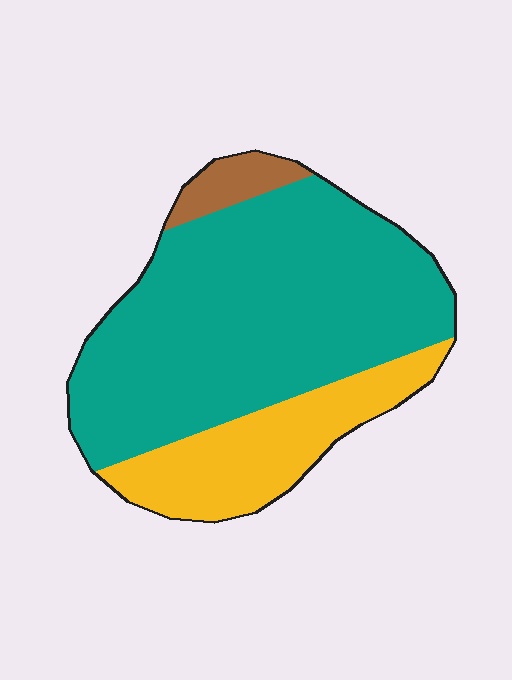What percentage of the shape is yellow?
Yellow covers around 25% of the shape.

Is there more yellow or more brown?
Yellow.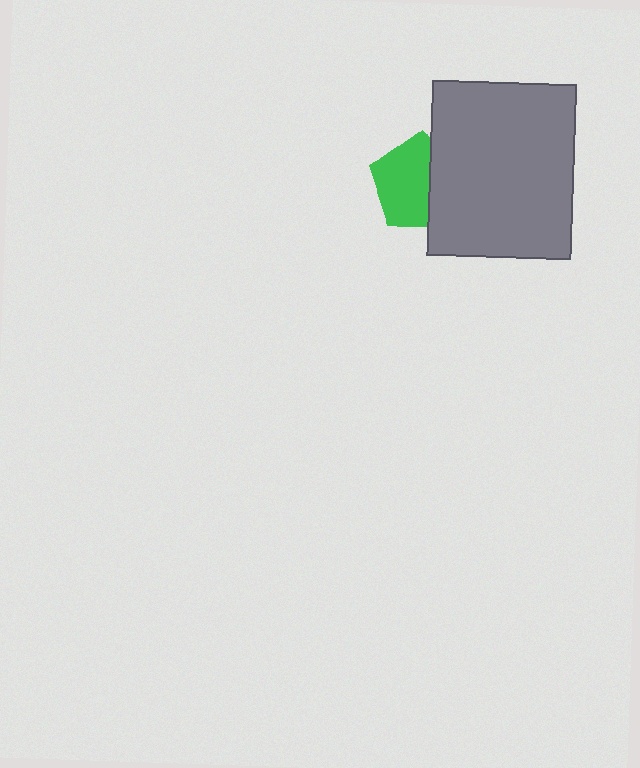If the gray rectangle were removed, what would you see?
You would see the complete green pentagon.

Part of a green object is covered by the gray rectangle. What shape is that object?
It is a pentagon.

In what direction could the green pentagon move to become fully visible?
The green pentagon could move left. That would shift it out from behind the gray rectangle entirely.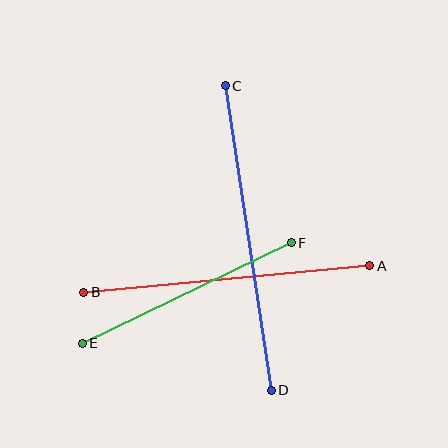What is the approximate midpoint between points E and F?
The midpoint is at approximately (187, 293) pixels.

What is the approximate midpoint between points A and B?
The midpoint is at approximately (227, 279) pixels.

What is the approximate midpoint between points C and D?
The midpoint is at approximately (248, 238) pixels.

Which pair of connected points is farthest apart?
Points C and D are farthest apart.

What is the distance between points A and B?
The distance is approximately 287 pixels.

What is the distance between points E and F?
The distance is approximately 231 pixels.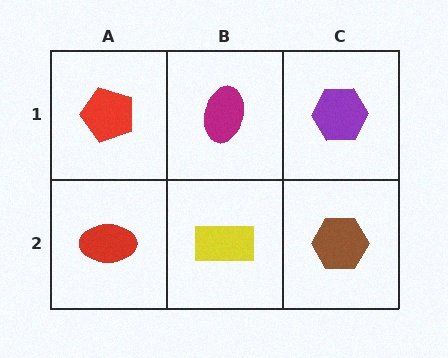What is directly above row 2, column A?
A red pentagon.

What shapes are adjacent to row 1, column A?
A red ellipse (row 2, column A), a magenta ellipse (row 1, column B).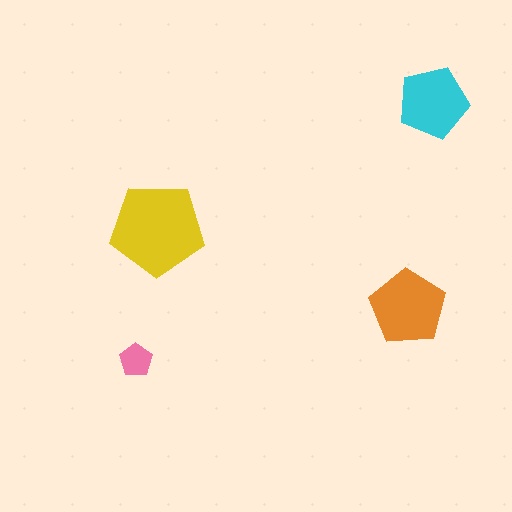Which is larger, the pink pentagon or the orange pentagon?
The orange one.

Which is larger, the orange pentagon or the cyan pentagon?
The orange one.